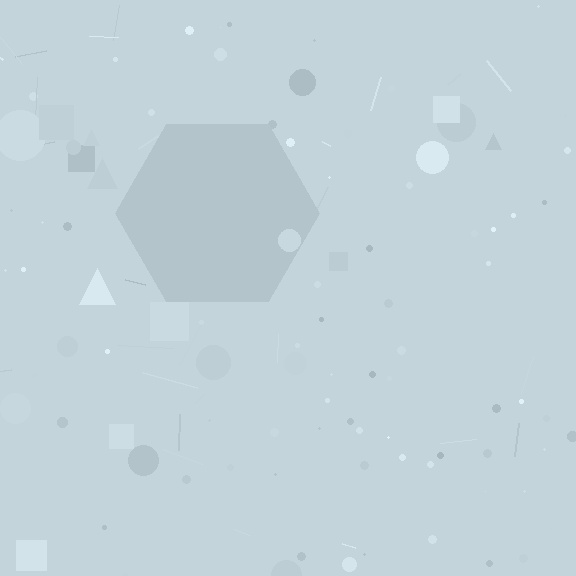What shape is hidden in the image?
A hexagon is hidden in the image.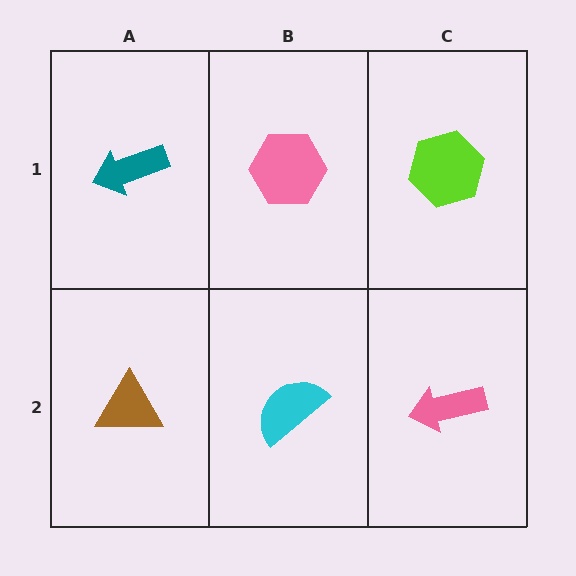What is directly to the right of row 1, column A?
A pink hexagon.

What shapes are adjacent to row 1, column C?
A pink arrow (row 2, column C), a pink hexagon (row 1, column B).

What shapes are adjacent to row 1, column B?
A cyan semicircle (row 2, column B), a teal arrow (row 1, column A), a lime hexagon (row 1, column C).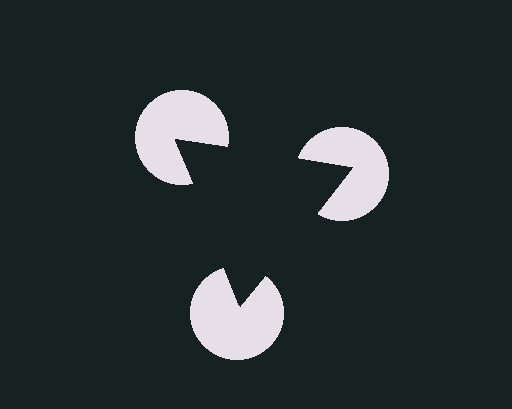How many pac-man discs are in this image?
There are 3 — one at each vertex of the illusory triangle.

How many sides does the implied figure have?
3 sides.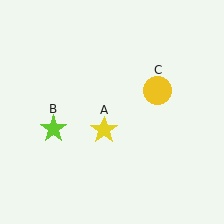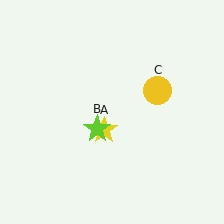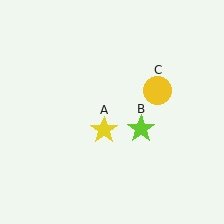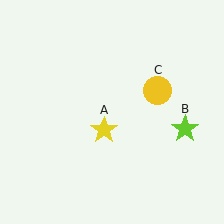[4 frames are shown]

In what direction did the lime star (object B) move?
The lime star (object B) moved right.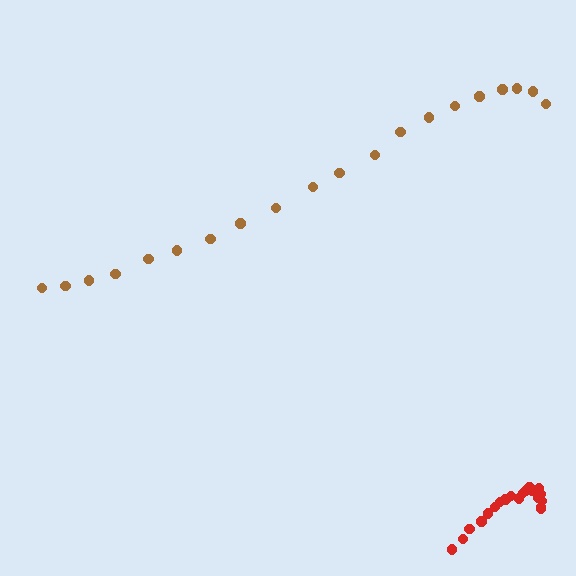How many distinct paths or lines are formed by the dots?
There are 2 distinct paths.